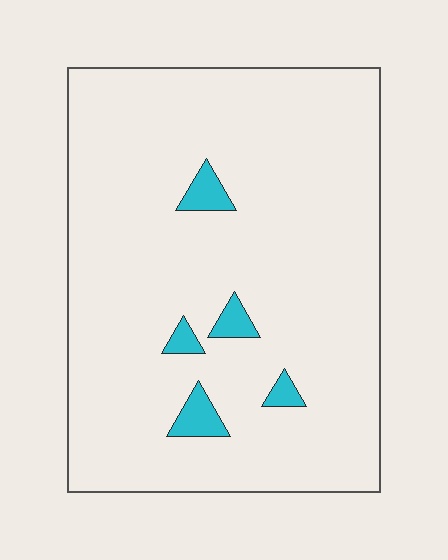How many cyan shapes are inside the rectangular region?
5.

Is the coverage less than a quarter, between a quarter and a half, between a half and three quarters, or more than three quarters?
Less than a quarter.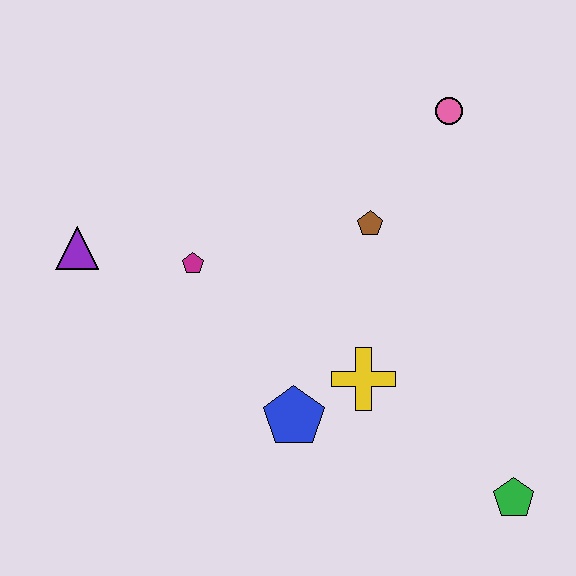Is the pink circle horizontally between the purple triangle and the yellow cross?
No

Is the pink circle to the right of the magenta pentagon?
Yes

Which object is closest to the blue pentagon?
The yellow cross is closest to the blue pentagon.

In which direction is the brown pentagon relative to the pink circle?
The brown pentagon is below the pink circle.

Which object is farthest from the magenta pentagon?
The green pentagon is farthest from the magenta pentagon.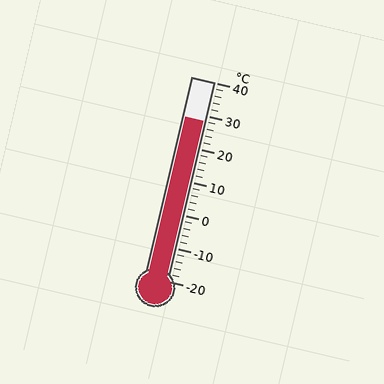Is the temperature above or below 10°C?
The temperature is above 10°C.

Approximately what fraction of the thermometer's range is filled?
The thermometer is filled to approximately 80% of its range.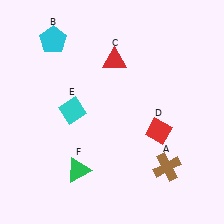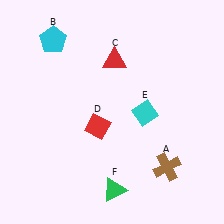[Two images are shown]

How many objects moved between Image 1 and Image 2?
3 objects moved between the two images.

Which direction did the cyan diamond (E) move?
The cyan diamond (E) moved right.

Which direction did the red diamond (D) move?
The red diamond (D) moved left.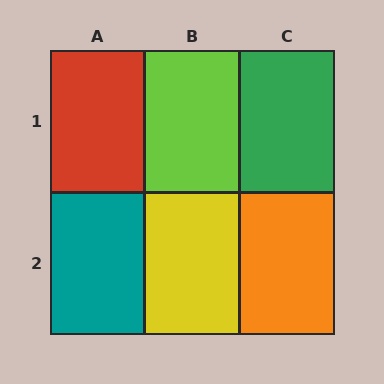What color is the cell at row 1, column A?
Red.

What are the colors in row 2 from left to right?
Teal, yellow, orange.